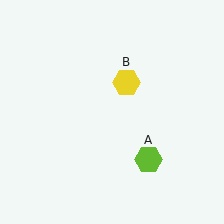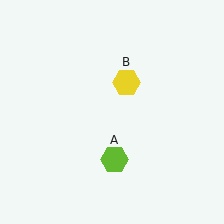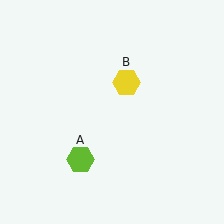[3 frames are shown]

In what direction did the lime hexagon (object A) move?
The lime hexagon (object A) moved left.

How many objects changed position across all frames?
1 object changed position: lime hexagon (object A).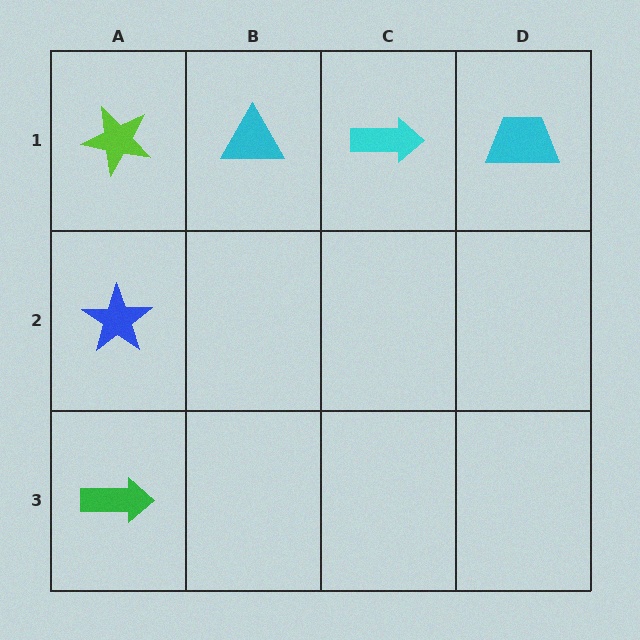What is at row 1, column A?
A lime star.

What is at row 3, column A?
A green arrow.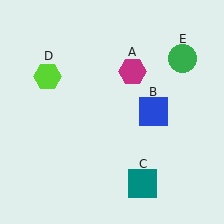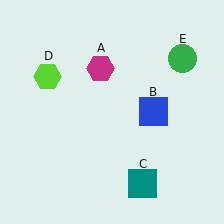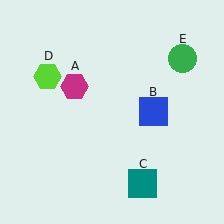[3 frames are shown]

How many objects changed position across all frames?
1 object changed position: magenta hexagon (object A).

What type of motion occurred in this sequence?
The magenta hexagon (object A) rotated counterclockwise around the center of the scene.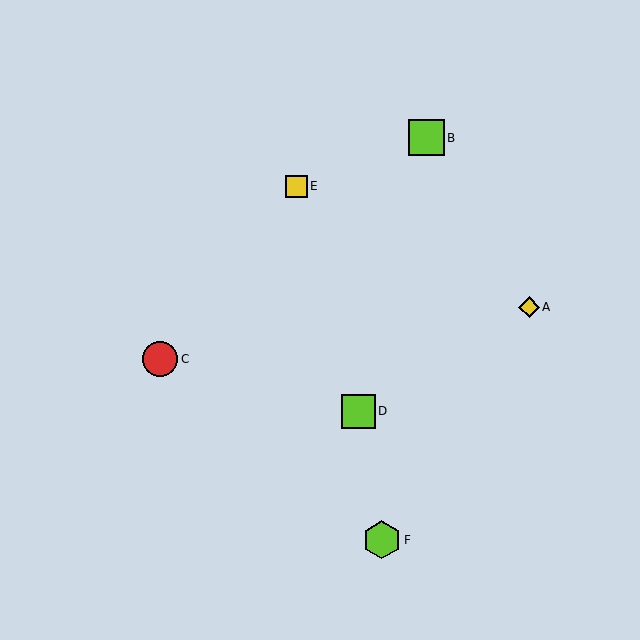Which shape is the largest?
The lime hexagon (labeled F) is the largest.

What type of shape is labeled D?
Shape D is a lime square.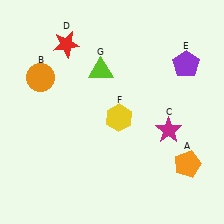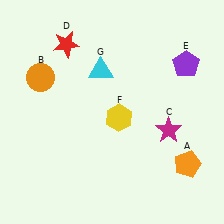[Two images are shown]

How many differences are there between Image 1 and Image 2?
There is 1 difference between the two images.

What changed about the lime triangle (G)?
In Image 1, G is lime. In Image 2, it changed to cyan.